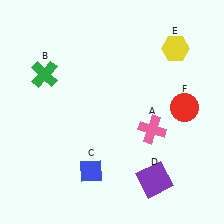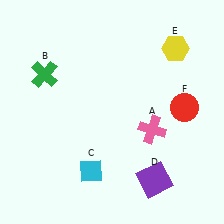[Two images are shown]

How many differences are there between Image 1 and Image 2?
There is 1 difference between the two images.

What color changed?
The diamond (C) changed from blue in Image 1 to cyan in Image 2.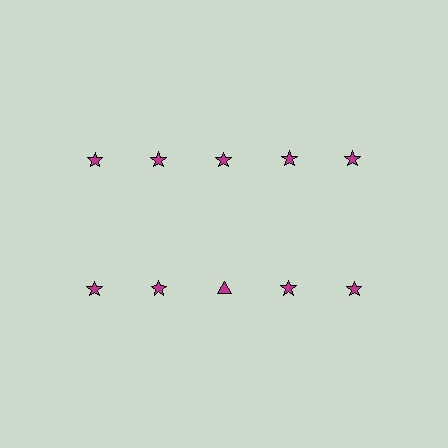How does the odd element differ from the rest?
It has a different shape: triangle instead of star.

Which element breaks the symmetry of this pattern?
The magenta triangle in the second row, center column breaks the symmetry. All other shapes are magenta stars.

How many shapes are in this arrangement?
There are 10 shapes arranged in a grid pattern.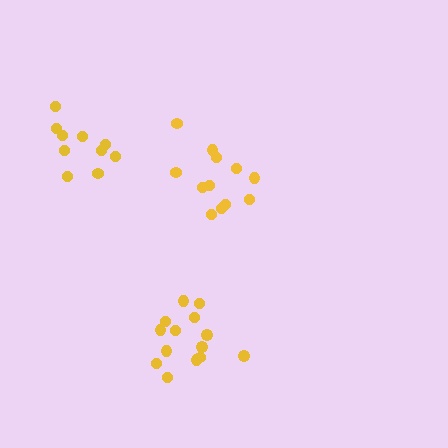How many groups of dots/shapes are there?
There are 3 groups.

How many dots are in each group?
Group 1: 10 dots, Group 2: 12 dots, Group 3: 14 dots (36 total).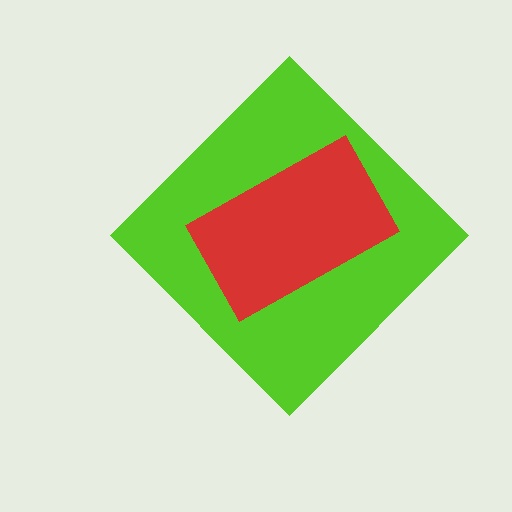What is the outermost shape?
The lime diamond.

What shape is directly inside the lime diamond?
The red rectangle.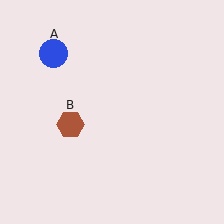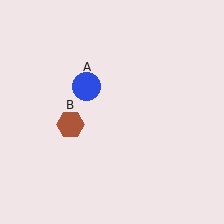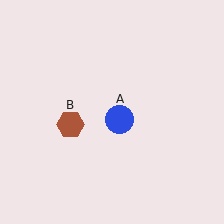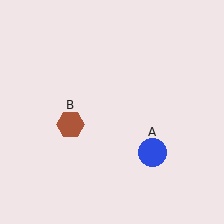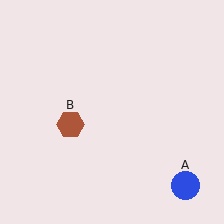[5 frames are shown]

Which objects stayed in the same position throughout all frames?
Brown hexagon (object B) remained stationary.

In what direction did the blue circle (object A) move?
The blue circle (object A) moved down and to the right.